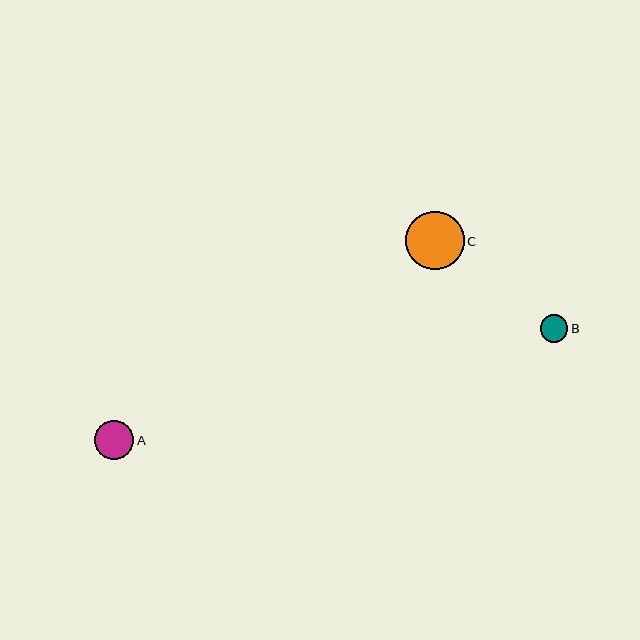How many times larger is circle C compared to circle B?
Circle C is approximately 2.1 times the size of circle B.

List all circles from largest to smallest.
From largest to smallest: C, A, B.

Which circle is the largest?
Circle C is the largest with a size of approximately 58 pixels.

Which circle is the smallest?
Circle B is the smallest with a size of approximately 27 pixels.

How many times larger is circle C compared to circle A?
Circle C is approximately 1.5 times the size of circle A.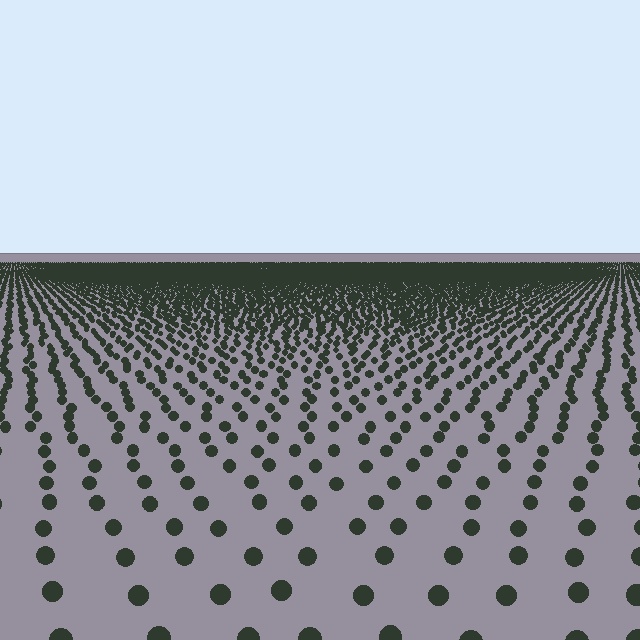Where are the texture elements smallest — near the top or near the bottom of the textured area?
Near the top.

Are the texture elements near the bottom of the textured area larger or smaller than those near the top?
Larger. Near the bottom, elements are closer to the viewer and appear at a bigger on-screen size.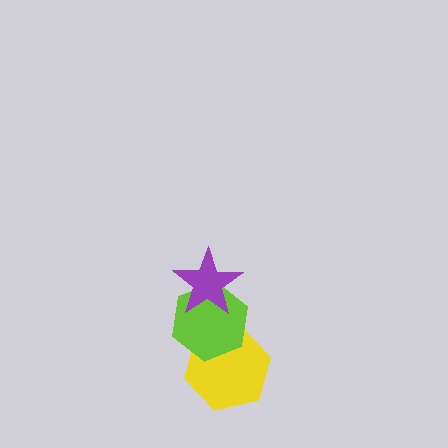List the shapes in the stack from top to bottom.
From top to bottom: the purple star, the lime hexagon, the yellow hexagon.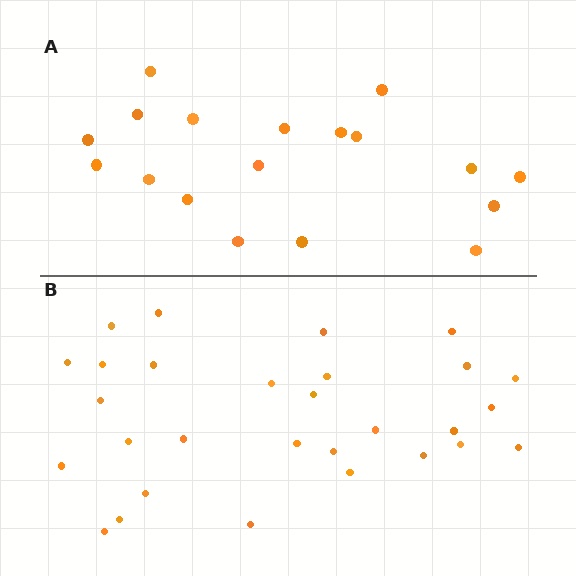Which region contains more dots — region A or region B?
Region B (the bottom region) has more dots.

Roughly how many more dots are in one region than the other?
Region B has roughly 12 or so more dots than region A.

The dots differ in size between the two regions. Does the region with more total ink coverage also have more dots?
No. Region A has more total ink coverage because its dots are larger, but region B actually contains more individual dots. Total area can be misleading — the number of items is what matters here.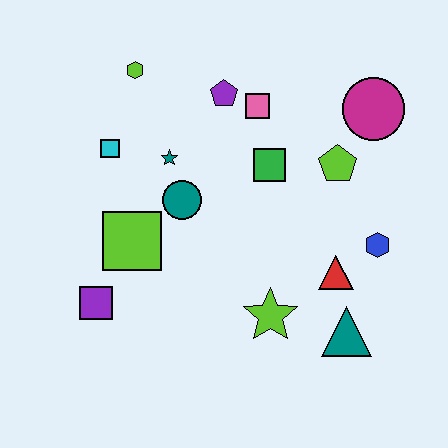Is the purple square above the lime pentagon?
No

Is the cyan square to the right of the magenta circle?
No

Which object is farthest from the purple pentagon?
The teal triangle is farthest from the purple pentagon.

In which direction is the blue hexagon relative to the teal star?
The blue hexagon is to the right of the teal star.